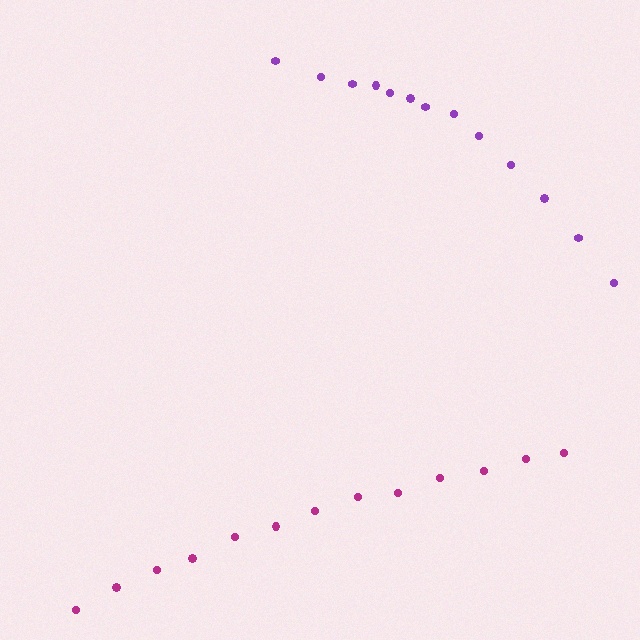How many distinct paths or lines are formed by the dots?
There are 2 distinct paths.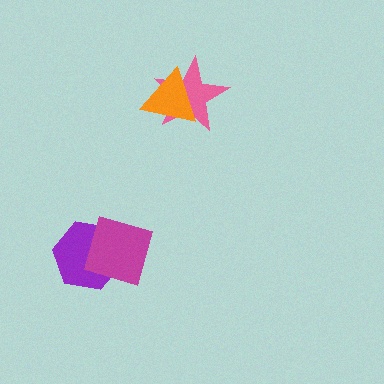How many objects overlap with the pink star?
1 object overlaps with the pink star.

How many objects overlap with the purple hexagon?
1 object overlaps with the purple hexagon.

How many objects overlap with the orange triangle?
1 object overlaps with the orange triangle.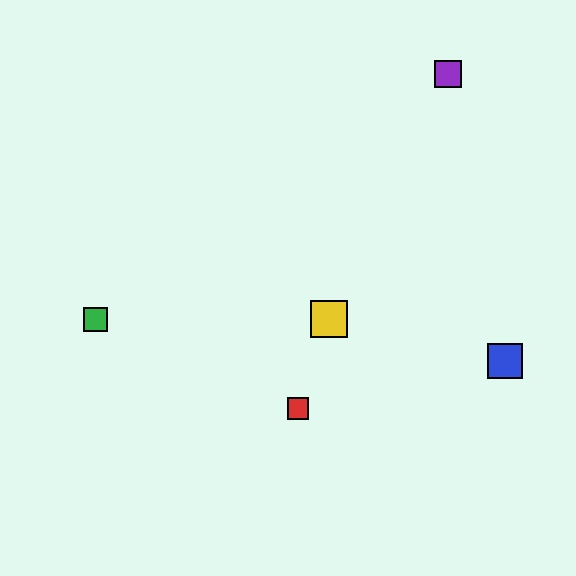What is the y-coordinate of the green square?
The green square is at y≈319.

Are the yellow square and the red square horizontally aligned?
No, the yellow square is at y≈319 and the red square is at y≈409.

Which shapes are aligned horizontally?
The green square, the yellow square are aligned horizontally.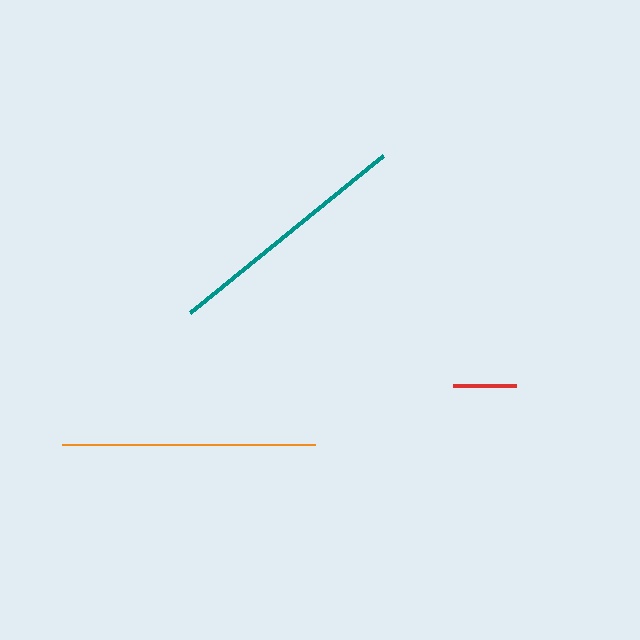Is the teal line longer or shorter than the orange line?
The orange line is longer than the teal line.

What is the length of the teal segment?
The teal segment is approximately 249 pixels long.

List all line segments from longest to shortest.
From longest to shortest: orange, teal, red.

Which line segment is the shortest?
The red line is the shortest at approximately 62 pixels.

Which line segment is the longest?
The orange line is the longest at approximately 253 pixels.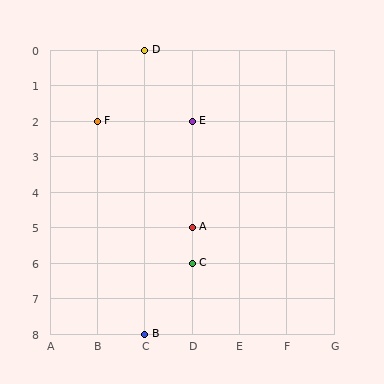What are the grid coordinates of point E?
Point E is at grid coordinates (D, 2).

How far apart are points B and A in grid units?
Points B and A are 1 column and 3 rows apart (about 3.2 grid units diagonally).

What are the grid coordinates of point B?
Point B is at grid coordinates (C, 8).